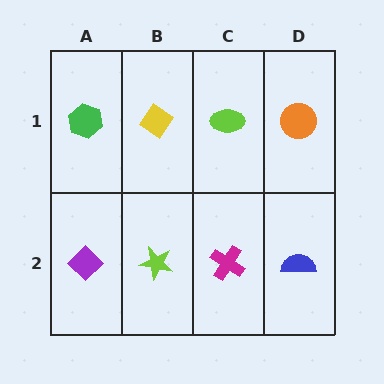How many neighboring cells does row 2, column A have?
2.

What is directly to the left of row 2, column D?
A magenta cross.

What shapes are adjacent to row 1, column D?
A blue semicircle (row 2, column D), a lime ellipse (row 1, column C).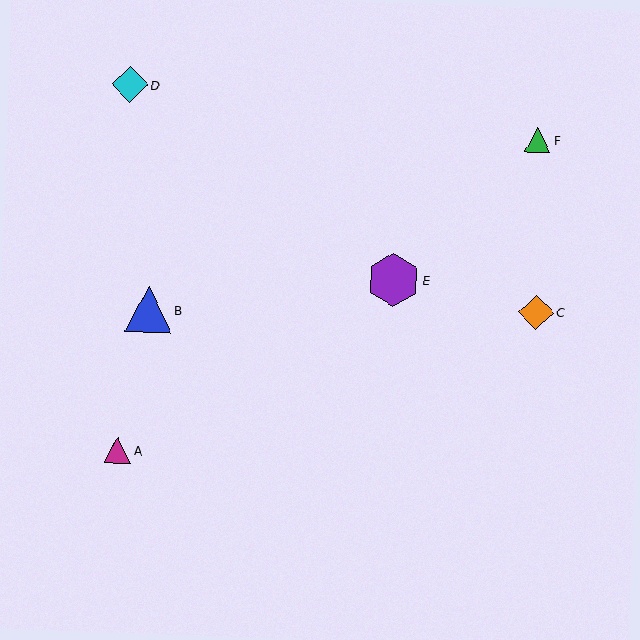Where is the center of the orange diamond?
The center of the orange diamond is at (536, 312).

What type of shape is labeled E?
Shape E is a purple hexagon.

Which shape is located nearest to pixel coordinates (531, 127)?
The green triangle (labeled F) at (538, 140) is nearest to that location.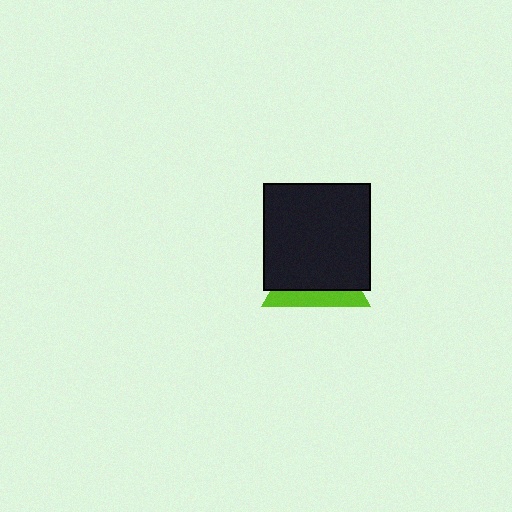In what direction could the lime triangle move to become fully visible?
The lime triangle could move down. That would shift it out from behind the black square entirely.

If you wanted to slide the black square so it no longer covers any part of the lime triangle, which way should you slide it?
Slide it up — that is the most direct way to separate the two shapes.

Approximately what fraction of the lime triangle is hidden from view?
Roughly 69% of the lime triangle is hidden behind the black square.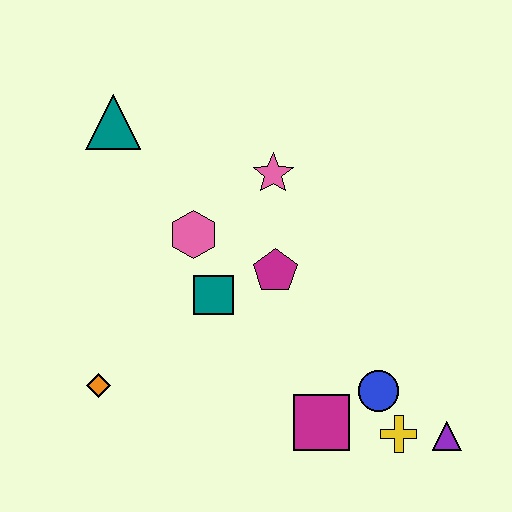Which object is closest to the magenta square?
The blue circle is closest to the magenta square.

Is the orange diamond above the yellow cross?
Yes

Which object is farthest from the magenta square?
The teal triangle is farthest from the magenta square.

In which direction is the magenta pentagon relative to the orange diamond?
The magenta pentagon is to the right of the orange diamond.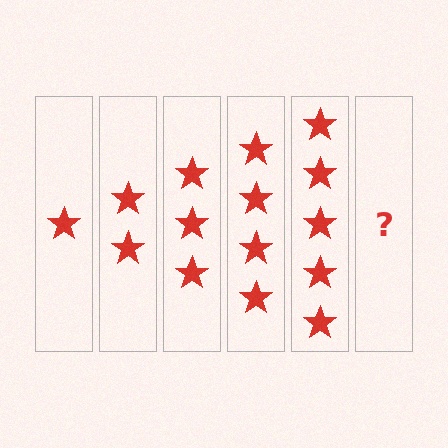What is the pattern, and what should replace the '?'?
The pattern is that each step adds one more star. The '?' should be 6 stars.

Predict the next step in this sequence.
The next step is 6 stars.